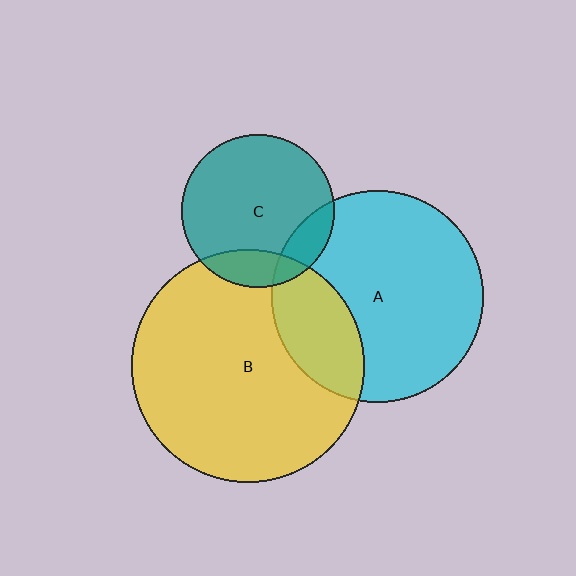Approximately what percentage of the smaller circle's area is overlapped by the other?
Approximately 15%.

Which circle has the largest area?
Circle B (yellow).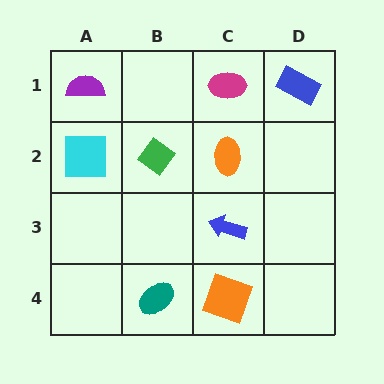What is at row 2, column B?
A green diamond.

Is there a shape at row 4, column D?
No, that cell is empty.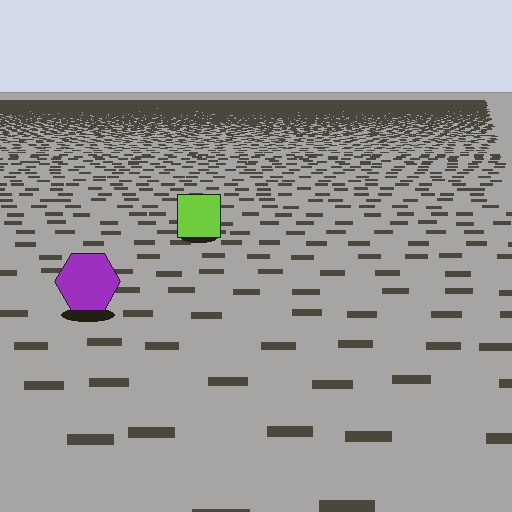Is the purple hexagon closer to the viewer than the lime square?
Yes. The purple hexagon is closer — you can tell from the texture gradient: the ground texture is coarser near it.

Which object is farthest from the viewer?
The lime square is farthest from the viewer. It appears smaller and the ground texture around it is denser.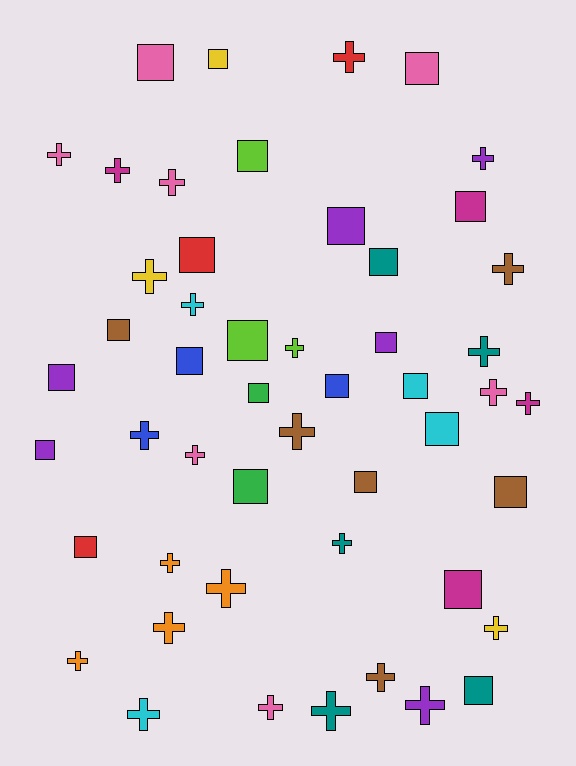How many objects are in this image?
There are 50 objects.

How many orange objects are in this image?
There are 4 orange objects.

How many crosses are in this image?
There are 26 crosses.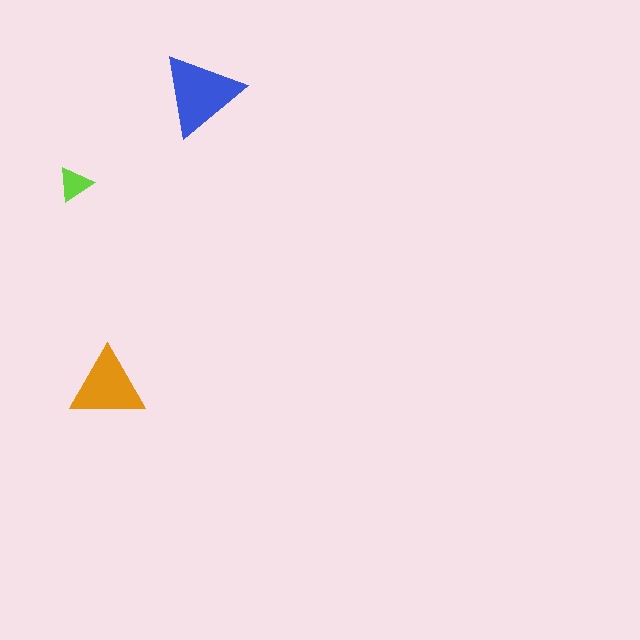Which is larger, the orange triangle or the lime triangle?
The orange one.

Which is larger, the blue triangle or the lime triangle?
The blue one.